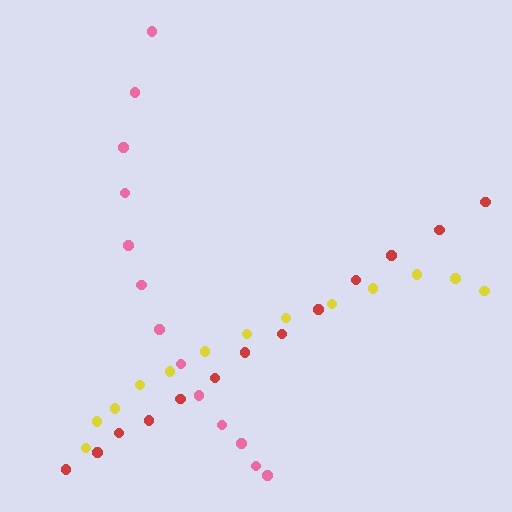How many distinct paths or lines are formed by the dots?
There are 3 distinct paths.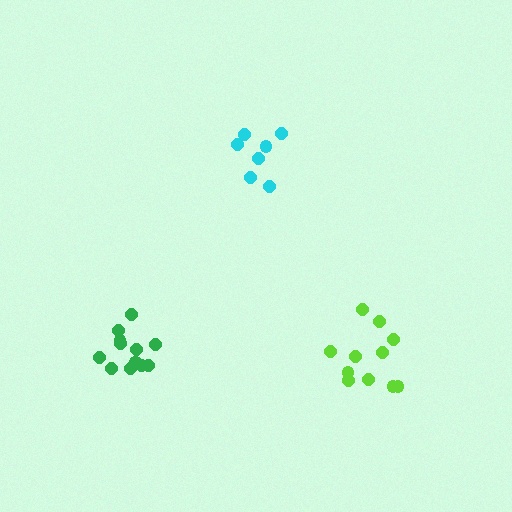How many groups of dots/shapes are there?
There are 3 groups.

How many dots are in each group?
Group 1: 7 dots, Group 2: 11 dots, Group 3: 12 dots (30 total).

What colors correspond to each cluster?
The clusters are colored: cyan, lime, green.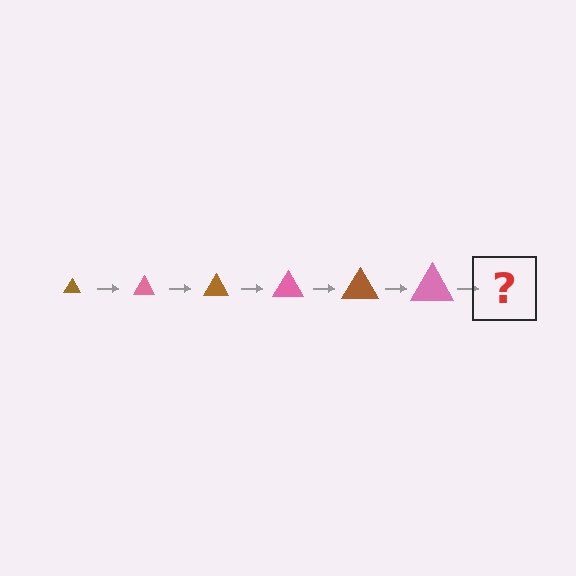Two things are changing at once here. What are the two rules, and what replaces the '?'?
The two rules are that the triangle grows larger each step and the color cycles through brown and pink. The '?' should be a brown triangle, larger than the previous one.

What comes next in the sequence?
The next element should be a brown triangle, larger than the previous one.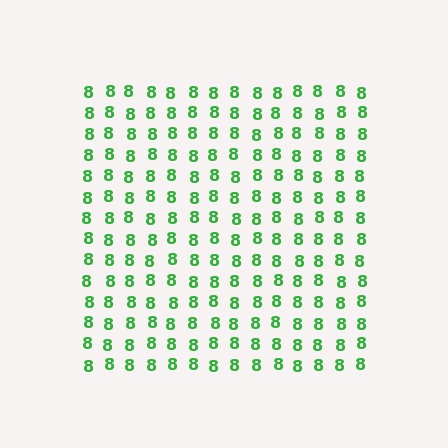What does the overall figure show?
The overall figure shows a square.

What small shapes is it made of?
It is made of small digit 8's.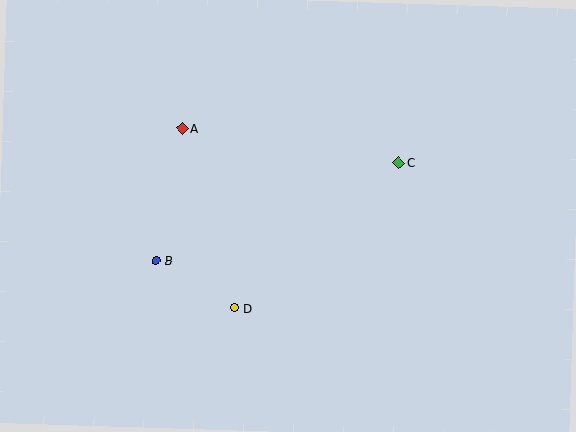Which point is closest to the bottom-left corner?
Point B is closest to the bottom-left corner.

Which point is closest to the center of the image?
Point D at (235, 308) is closest to the center.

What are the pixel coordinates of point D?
Point D is at (235, 308).